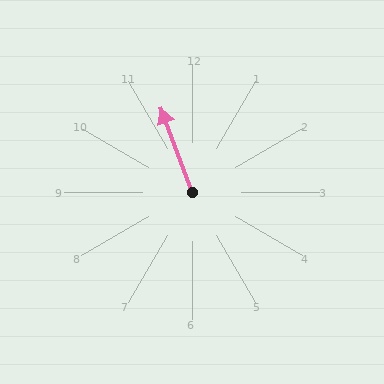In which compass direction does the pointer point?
North.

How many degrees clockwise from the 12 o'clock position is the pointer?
Approximately 340 degrees.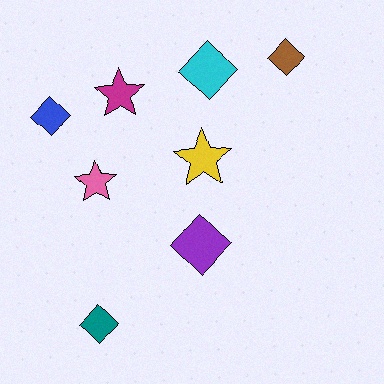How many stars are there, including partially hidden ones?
There are 3 stars.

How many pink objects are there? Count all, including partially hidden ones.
There is 1 pink object.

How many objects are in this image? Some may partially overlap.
There are 8 objects.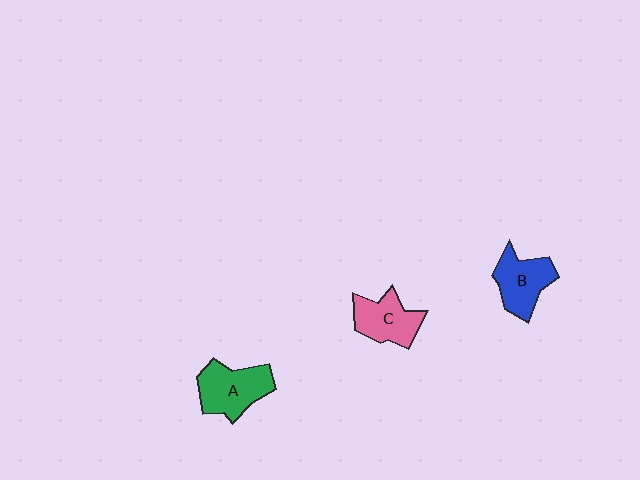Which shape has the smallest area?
Shape C (pink).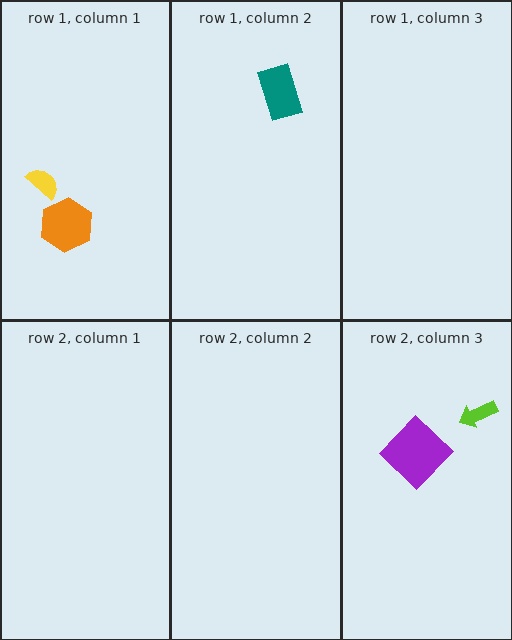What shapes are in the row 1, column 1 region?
The orange hexagon, the yellow semicircle.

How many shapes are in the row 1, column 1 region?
2.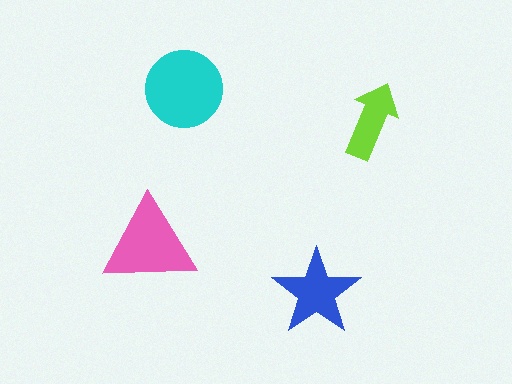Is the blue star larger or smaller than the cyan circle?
Smaller.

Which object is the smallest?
The lime arrow.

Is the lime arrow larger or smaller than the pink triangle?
Smaller.